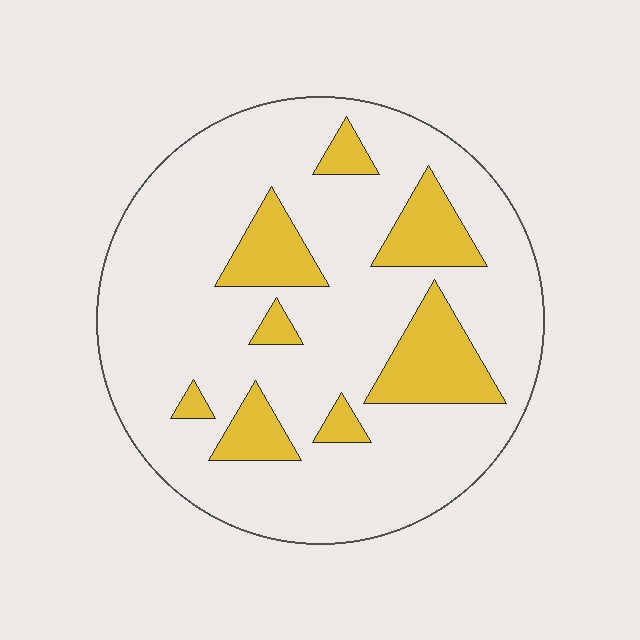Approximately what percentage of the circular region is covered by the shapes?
Approximately 20%.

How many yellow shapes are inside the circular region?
8.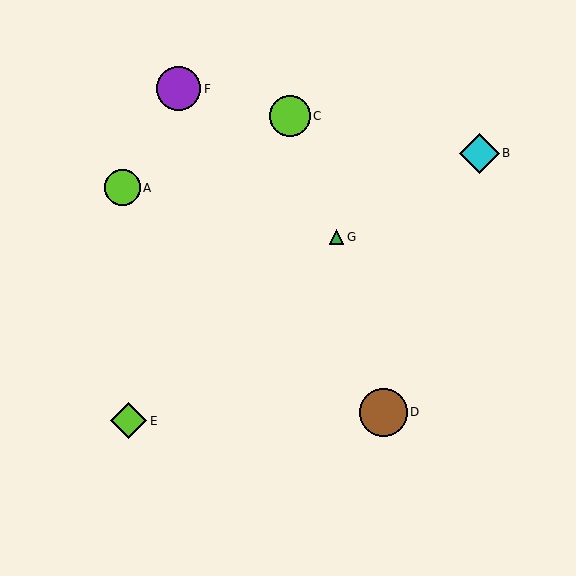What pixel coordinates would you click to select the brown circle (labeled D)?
Click at (383, 412) to select the brown circle D.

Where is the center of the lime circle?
The center of the lime circle is at (290, 116).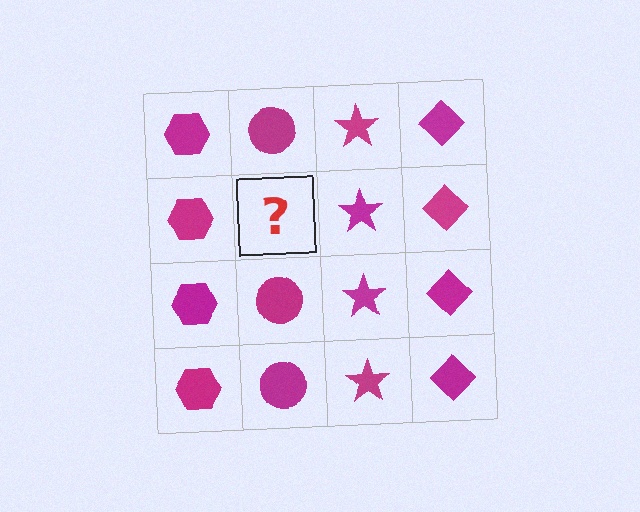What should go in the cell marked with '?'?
The missing cell should contain a magenta circle.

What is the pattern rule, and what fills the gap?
The rule is that each column has a consistent shape. The gap should be filled with a magenta circle.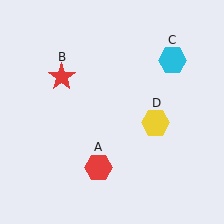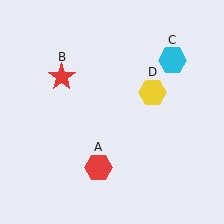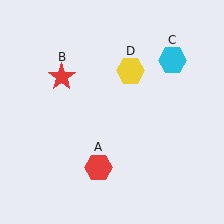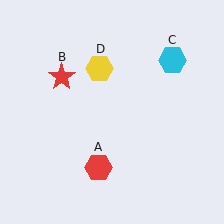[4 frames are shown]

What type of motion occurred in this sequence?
The yellow hexagon (object D) rotated counterclockwise around the center of the scene.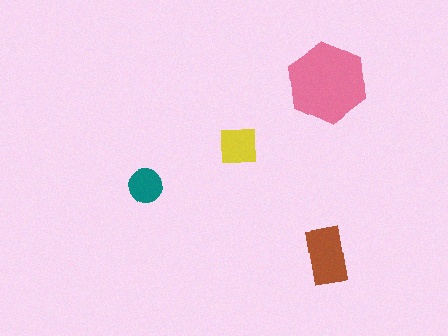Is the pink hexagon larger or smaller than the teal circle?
Larger.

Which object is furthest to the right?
The pink hexagon is rightmost.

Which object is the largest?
The pink hexagon.